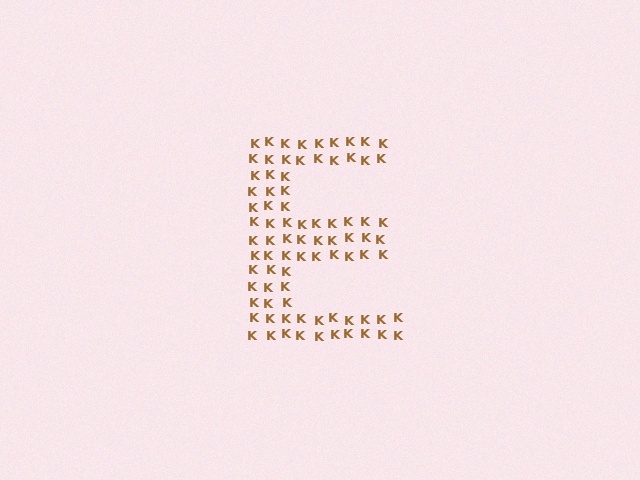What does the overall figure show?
The overall figure shows the letter E.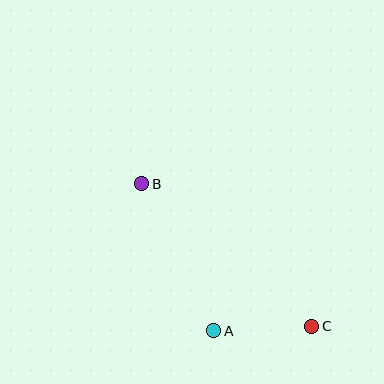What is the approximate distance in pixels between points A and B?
The distance between A and B is approximately 164 pixels.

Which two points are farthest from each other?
Points B and C are farthest from each other.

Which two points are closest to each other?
Points A and C are closest to each other.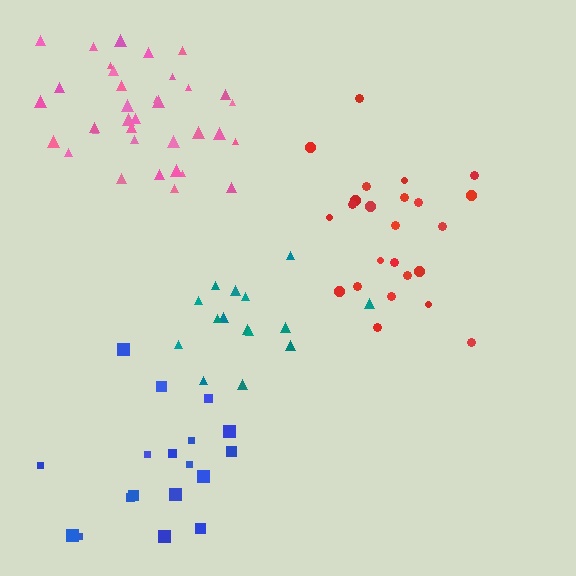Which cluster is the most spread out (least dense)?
Blue.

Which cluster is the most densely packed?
Pink.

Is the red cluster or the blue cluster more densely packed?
Red.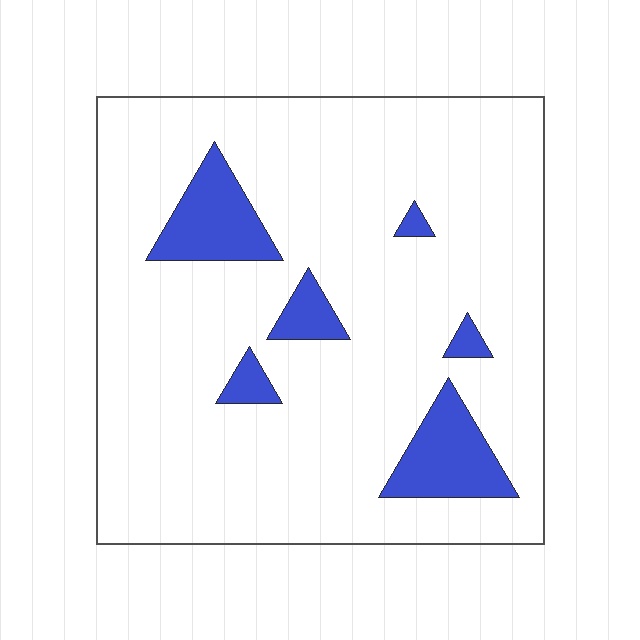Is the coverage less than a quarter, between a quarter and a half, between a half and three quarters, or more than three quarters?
Less than a quarter.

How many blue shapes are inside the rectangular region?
6.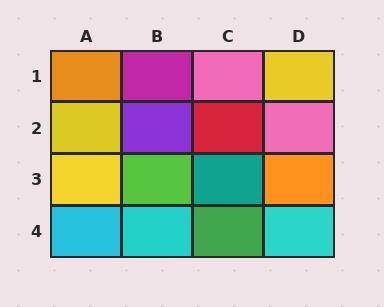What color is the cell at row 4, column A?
Cyan.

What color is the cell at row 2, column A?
Yellow.